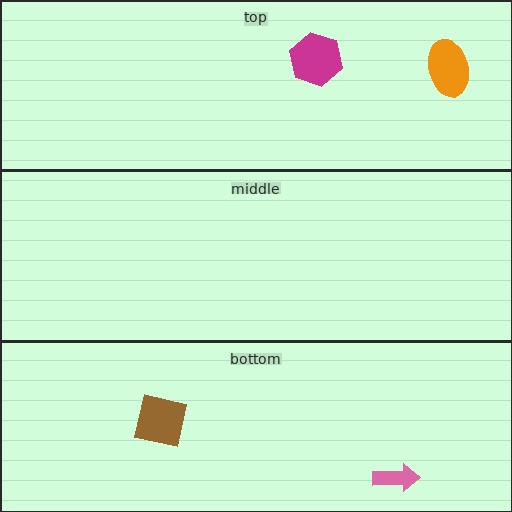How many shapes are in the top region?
2.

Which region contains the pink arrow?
The bottom region.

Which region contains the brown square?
The bottom region.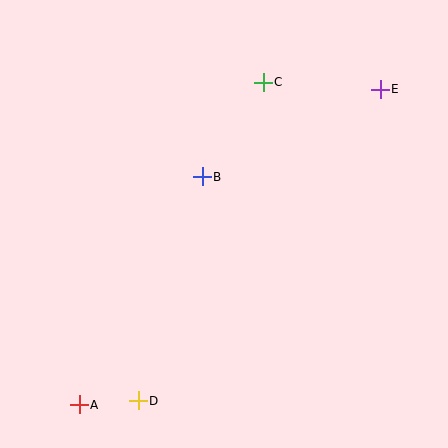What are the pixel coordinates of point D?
Point D is at (138, 401).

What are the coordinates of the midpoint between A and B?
The midpoint between A and B is at (141, 291).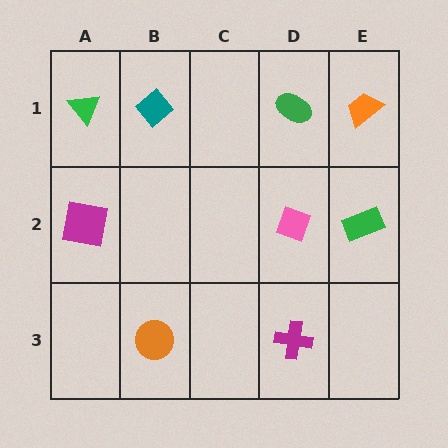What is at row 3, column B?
An orange circle.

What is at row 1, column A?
A green triangle.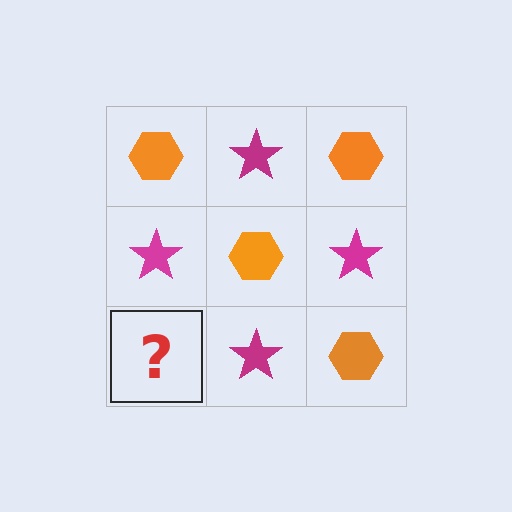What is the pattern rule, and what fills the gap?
The rule is that it alternates orange hexagon and magenta star in a checkerboard pattern. The gap should be filled with an orange hexagon.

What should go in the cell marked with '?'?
The missing cell should contain an orange hexagon.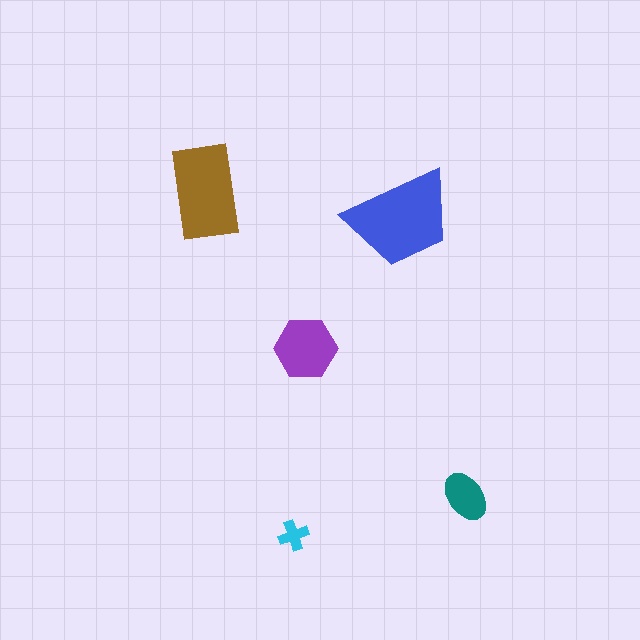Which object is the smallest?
The cyan cross.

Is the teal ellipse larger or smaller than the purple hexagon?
Smaller.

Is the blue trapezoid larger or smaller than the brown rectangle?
Larger.